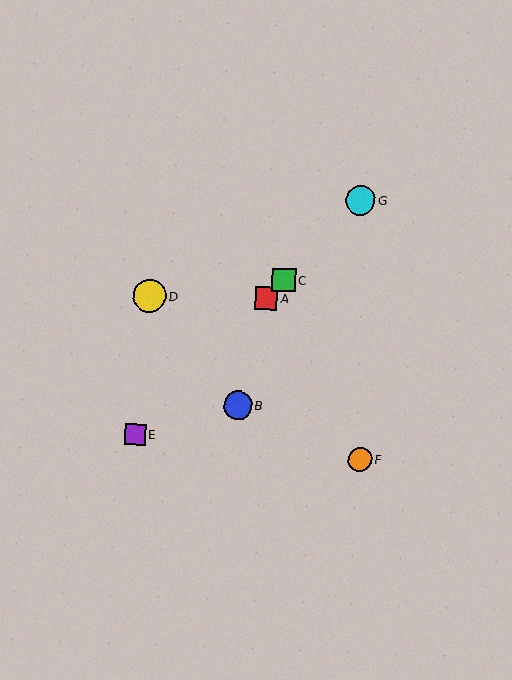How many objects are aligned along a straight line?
4 objects (A, C, E, G) are aligned along a straight line.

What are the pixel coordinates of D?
Object D is at (149, 296).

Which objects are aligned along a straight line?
Objects A, C, E, G are aligned along a straight line.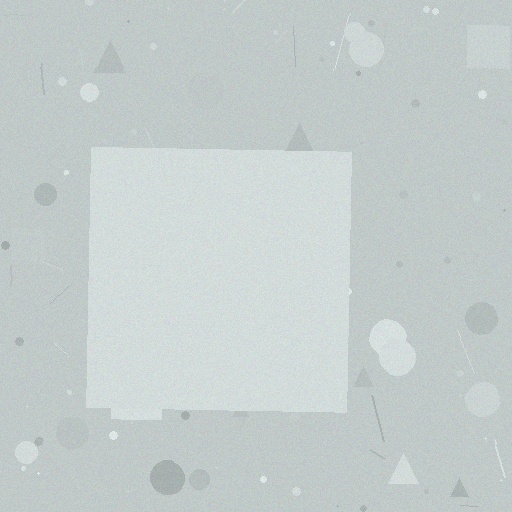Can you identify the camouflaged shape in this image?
The camouflaged shape is a square.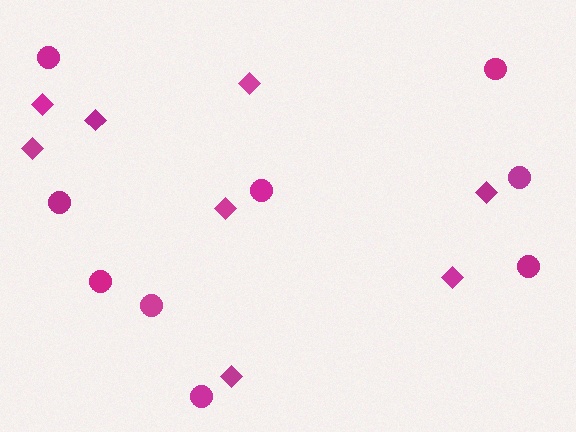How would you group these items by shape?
There are 2 groups: one group of circles (9) and one group of diamonds (8).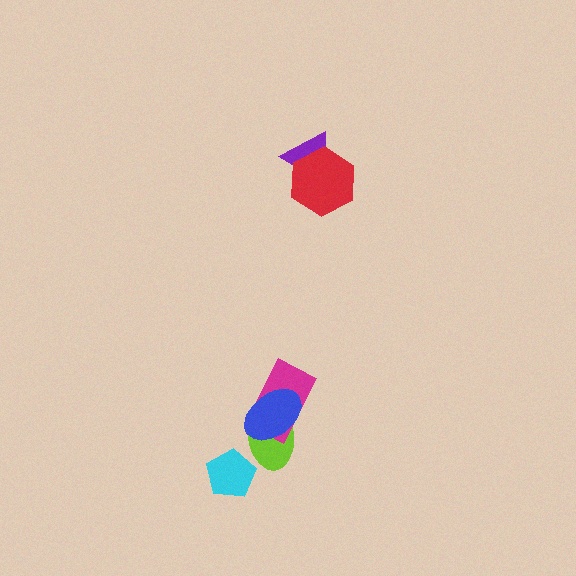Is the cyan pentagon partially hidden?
No, no other shape covers it.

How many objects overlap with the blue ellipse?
2 objects overlap with the blue ellipse.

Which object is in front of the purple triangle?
The red hexagon is in front of the purple triangle.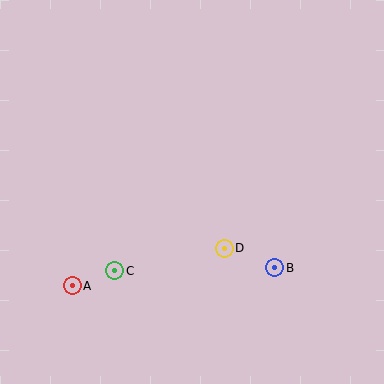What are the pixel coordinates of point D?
Point D is at (224, 248).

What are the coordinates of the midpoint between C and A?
The midpoint between C and A is at (93, 278).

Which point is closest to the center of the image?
Point D at (224, 248) is closest to the center.